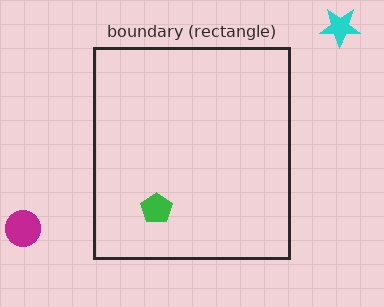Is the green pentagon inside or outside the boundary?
Inside.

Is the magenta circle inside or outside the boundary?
Outside.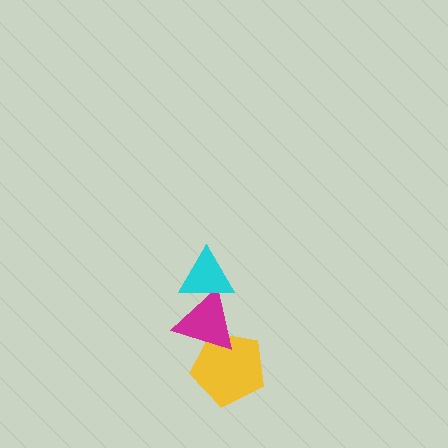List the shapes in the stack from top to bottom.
From top to bottom: the cyan triangle, the magenta triangle, the yellow pentagon.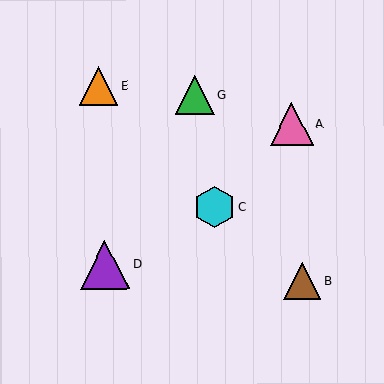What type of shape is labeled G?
Shape G is a green triangle.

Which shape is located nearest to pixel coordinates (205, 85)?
The green triangle (labeled G) at (195, 95) is nearest to that location.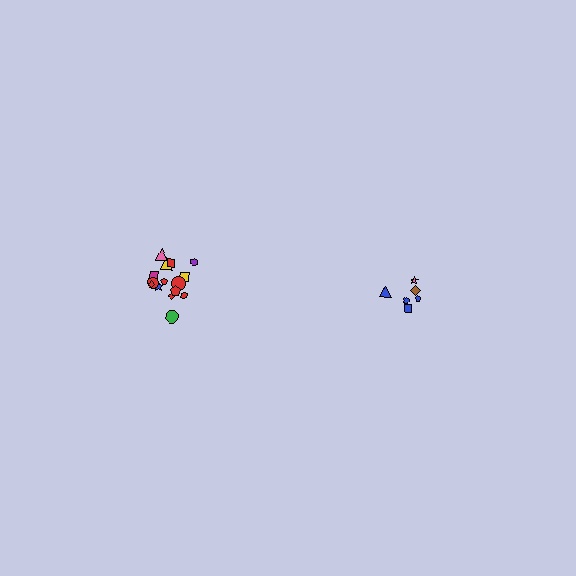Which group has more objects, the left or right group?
The left group.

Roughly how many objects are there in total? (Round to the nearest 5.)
Roughly 20 objects in total.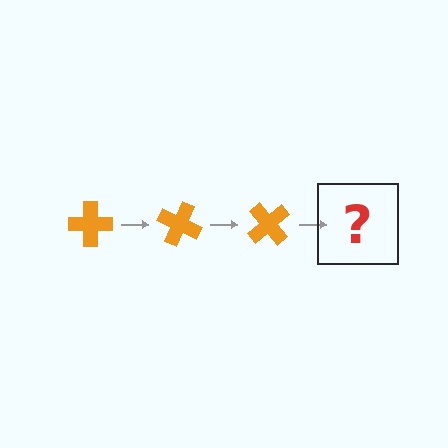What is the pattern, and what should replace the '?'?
The pattern is that the cross rotates 25 degrees each step. The '?' should be an orange cross rotated 75 degrees.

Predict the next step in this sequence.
The next step is an orange cross rotated 75 degrees.